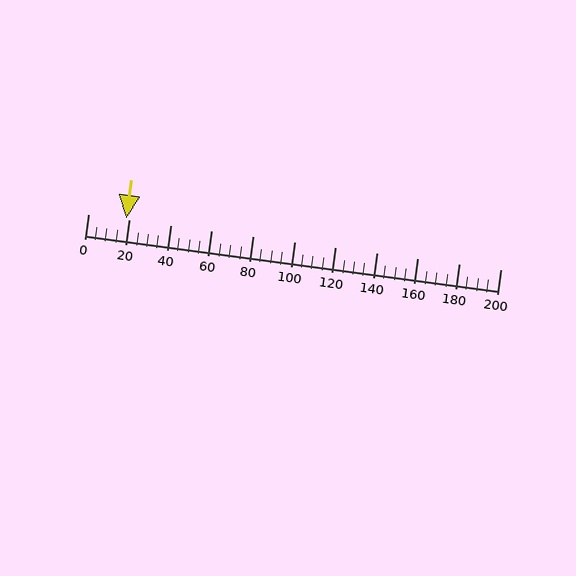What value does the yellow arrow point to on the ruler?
The yellow arrow points to approximately 18.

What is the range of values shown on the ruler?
The ruler shows values from 0 to 200.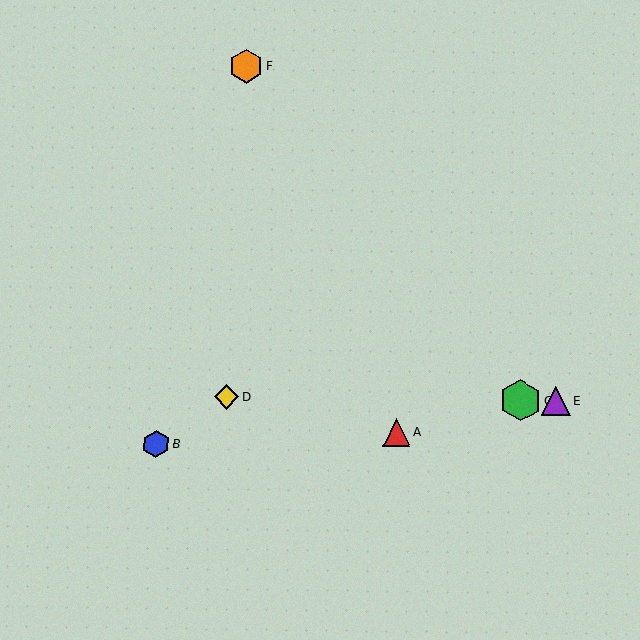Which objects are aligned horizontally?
Objects C, D, E are aligned horizontally.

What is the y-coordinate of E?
Object E is at y≈401.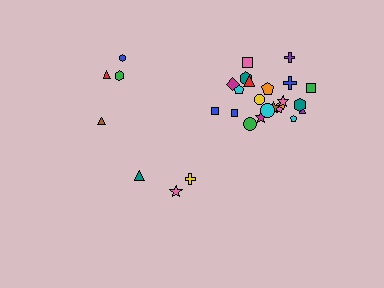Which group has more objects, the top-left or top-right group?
The top-right group.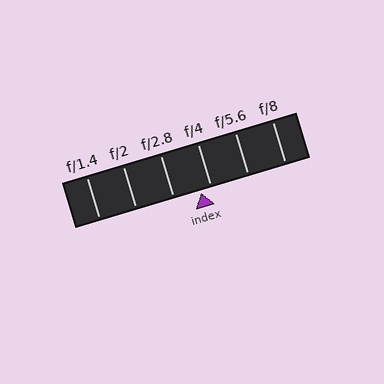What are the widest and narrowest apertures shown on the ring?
The widest aperture shown is f/1.4 and the narrowest is f/8.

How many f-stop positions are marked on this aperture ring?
There are 6 f-stop positions marked.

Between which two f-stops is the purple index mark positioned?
The index mark is between f/2.8 and f/4.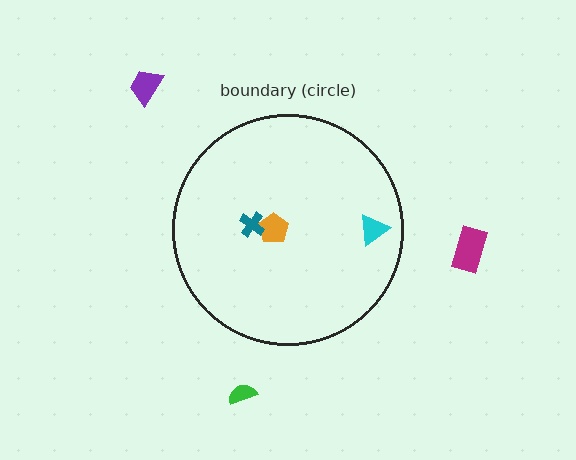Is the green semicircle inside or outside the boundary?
Outside.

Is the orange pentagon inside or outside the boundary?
Inside.